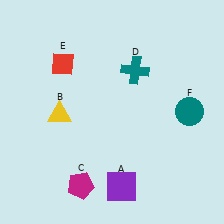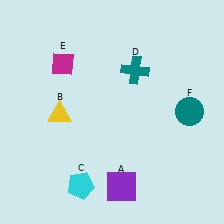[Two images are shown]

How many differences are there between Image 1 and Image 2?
There are 2 differences between the two images.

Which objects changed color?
C changed from magenta to cyan. E changed from red to magenta.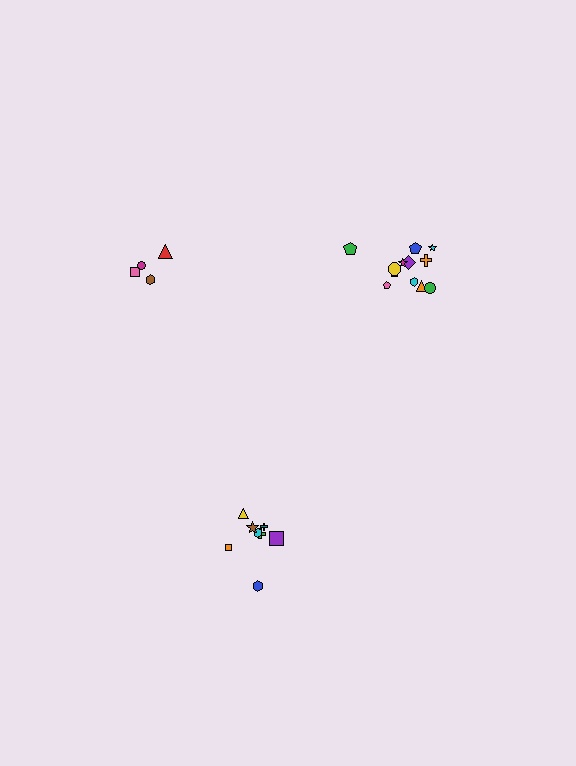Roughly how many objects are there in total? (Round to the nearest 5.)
Roughly 25 objects in total.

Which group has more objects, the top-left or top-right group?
The top-right group.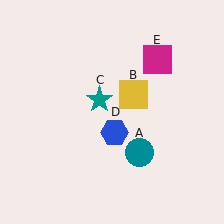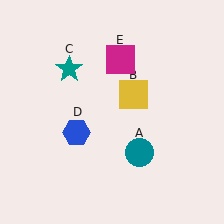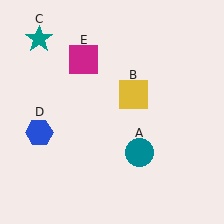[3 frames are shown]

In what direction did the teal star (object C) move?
The teal star (object C) moved up and to the left.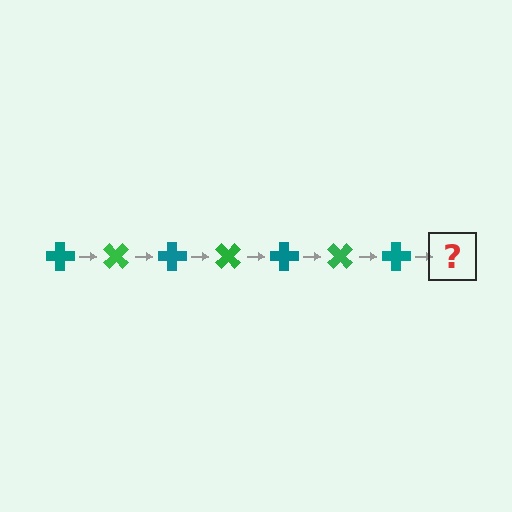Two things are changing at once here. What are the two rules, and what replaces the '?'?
The two rules are that it rotates 45 degrees each step and the color cycles through teal and green. The '?' should be a green cross, rotated 315 degrees from the start.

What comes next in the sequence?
The next element should be a green cross, rotated 315 degrees from the start.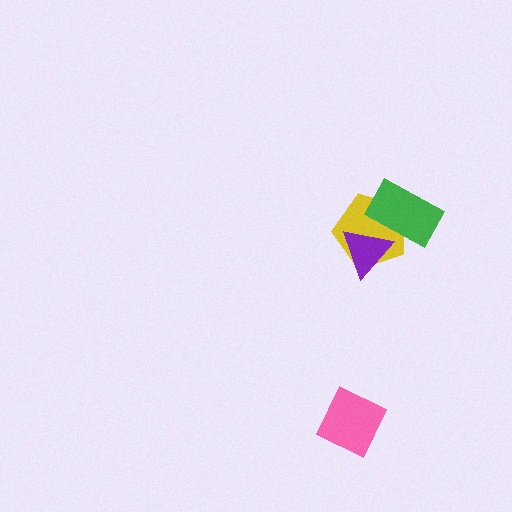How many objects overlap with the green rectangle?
2 objects overlap with the green rectangle.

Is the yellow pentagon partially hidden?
Yes, it is partially covered by another shape.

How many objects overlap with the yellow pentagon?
2 objects overlap with the yellow pentagon.